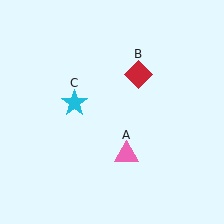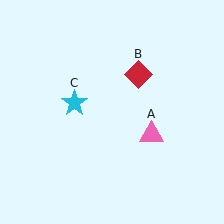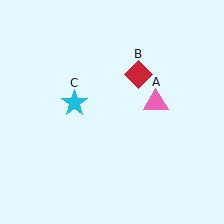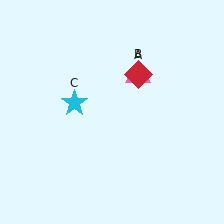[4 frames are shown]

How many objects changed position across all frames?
1 object changed position: pink triangle (object A).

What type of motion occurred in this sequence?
The pink triangle (object A) rotated counterclockwise around the center of the scene.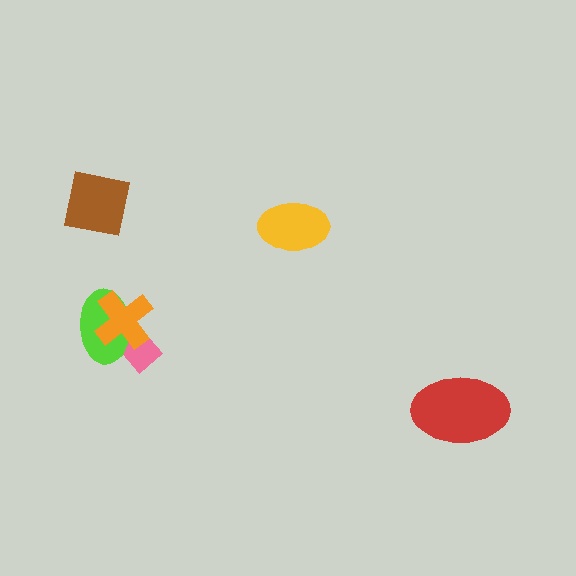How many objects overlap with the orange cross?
2 objects overlap with the orange cross.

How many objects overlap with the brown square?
0 objects overlap with the brown square.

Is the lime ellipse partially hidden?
Yes, it is partially covered by another shape.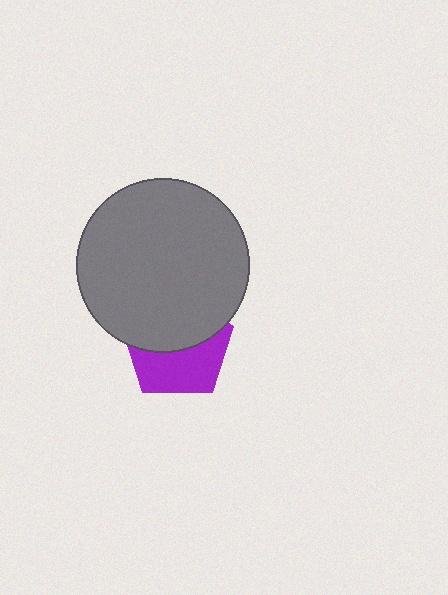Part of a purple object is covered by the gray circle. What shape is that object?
It is a pentagon.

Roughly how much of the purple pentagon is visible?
About half of it is visible (roughly 48%).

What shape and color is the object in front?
The object in front is a gray circle.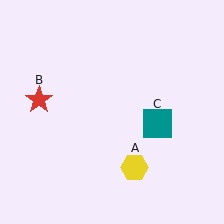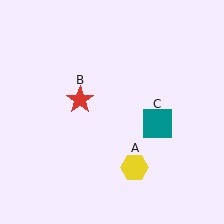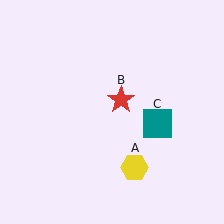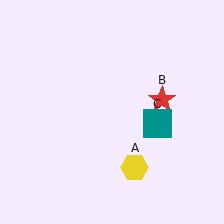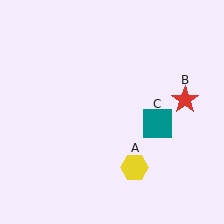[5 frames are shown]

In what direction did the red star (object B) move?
The red star (object B) moved right.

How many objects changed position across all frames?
1 object changed position: red star (object B).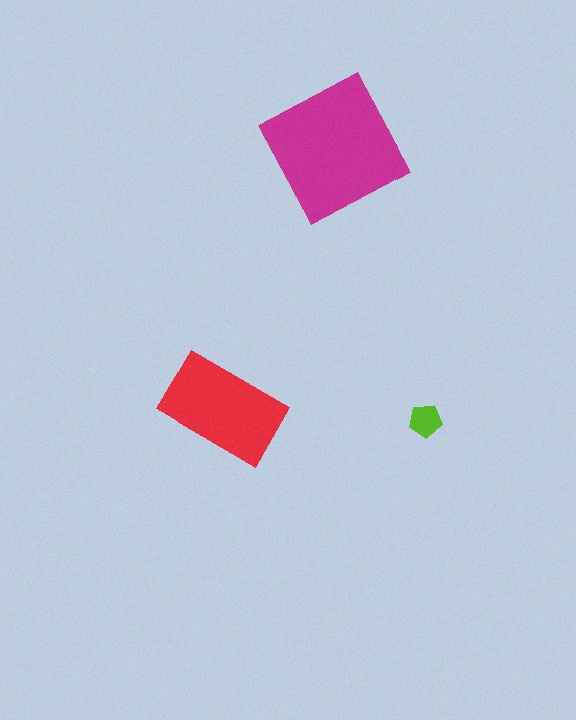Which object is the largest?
The magenta square.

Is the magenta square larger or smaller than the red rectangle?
Larger.